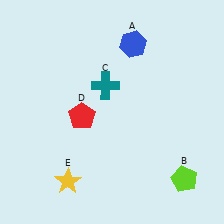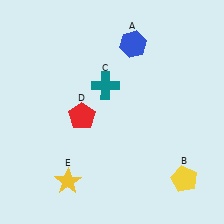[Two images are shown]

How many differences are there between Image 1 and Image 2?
There is 1 difference between the two images.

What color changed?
The pentagon (B) changed from lime in Image 1 to yellow in Image 2.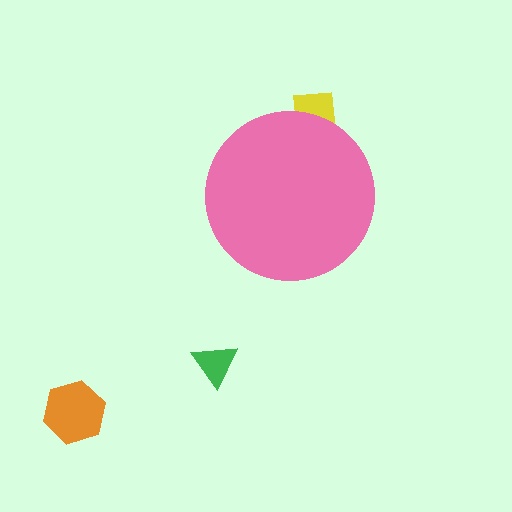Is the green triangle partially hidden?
No, the green triangle is fully visible.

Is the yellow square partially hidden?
Yes, the yellow square is partially hidden behind the pink circle.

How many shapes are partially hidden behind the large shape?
1 shape is partially hidden.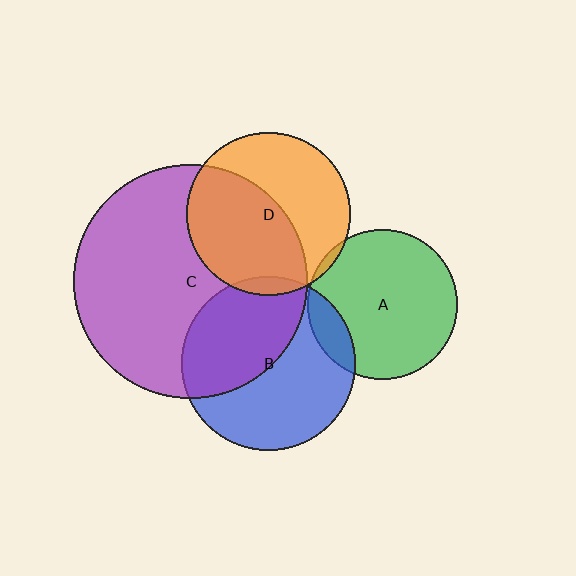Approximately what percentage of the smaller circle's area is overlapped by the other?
Approximately 5%.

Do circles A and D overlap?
Yes.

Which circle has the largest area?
Circle C (purple).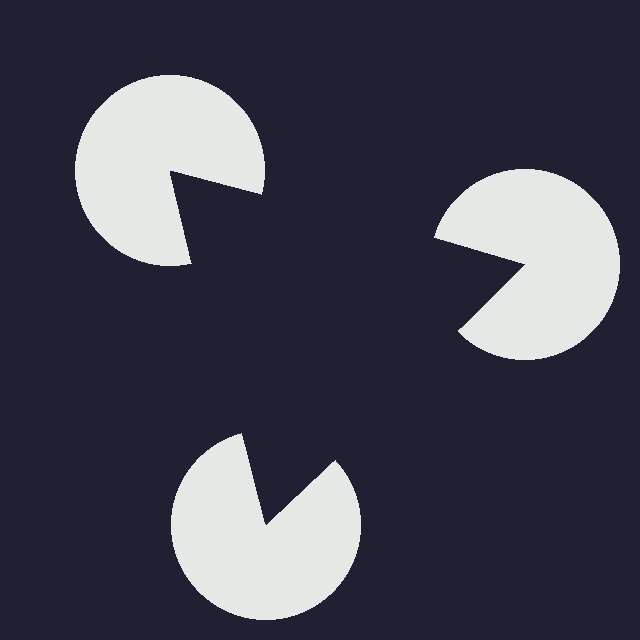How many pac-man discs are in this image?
There are 3 — one at each vertex of the illusory triangle.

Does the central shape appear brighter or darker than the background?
It typically appears slightly darker than the background, even though no actual brightness change is drawn.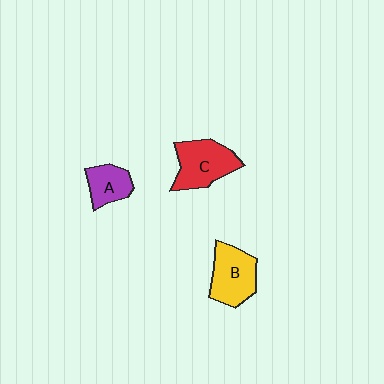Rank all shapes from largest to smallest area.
From largest to smallest: C (red), B (yellow), A (purple).